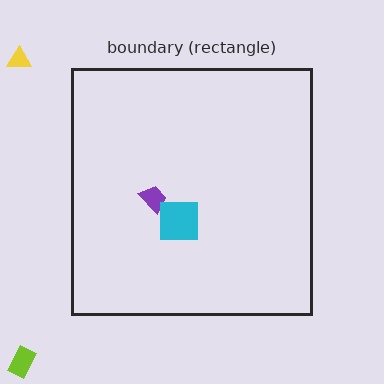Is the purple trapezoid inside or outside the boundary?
Inside.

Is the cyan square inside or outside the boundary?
Inside.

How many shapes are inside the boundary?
2 inside, 2 outside.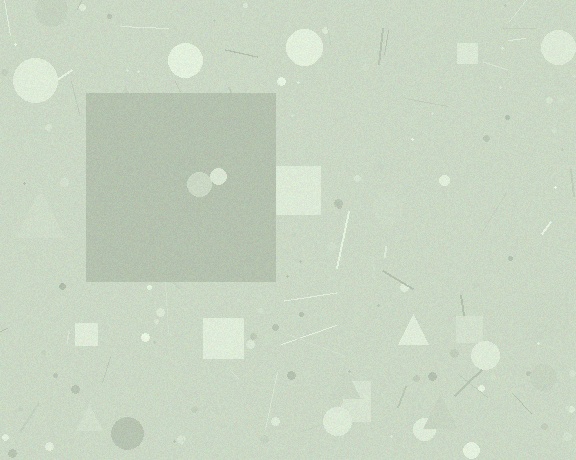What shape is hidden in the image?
A square is hidden in the image.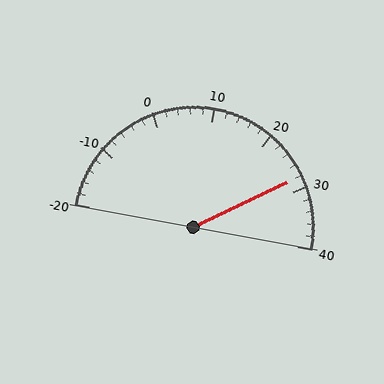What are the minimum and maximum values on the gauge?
The gauge ranges from -20 to 40.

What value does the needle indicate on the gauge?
The needle indicates approximately 28.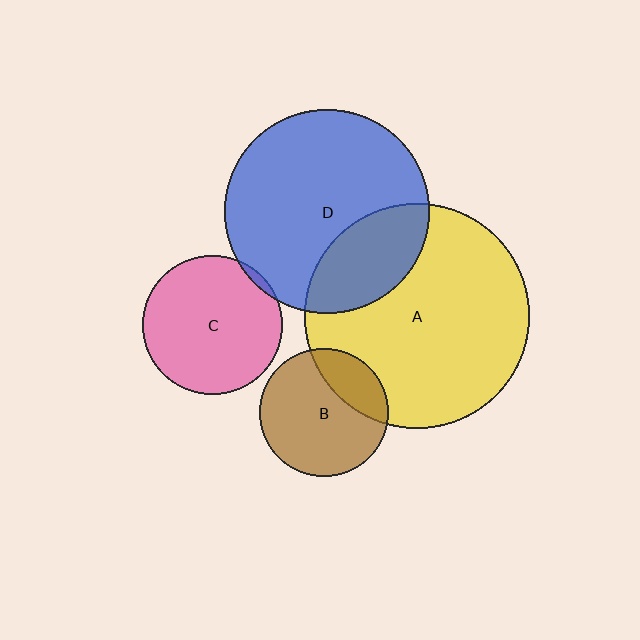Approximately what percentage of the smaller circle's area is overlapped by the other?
Approximately 25%.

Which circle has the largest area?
Circle A (yellow).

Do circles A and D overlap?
Yes.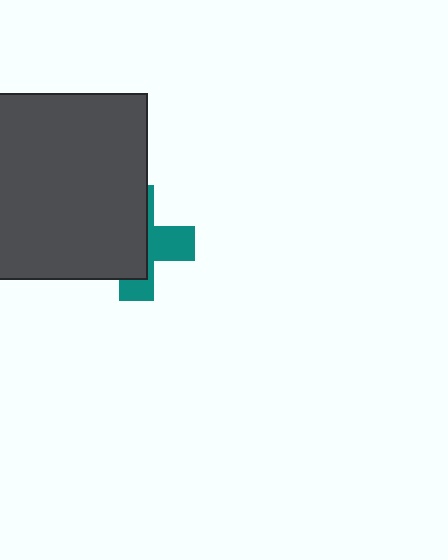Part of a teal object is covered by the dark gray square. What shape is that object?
It is a cross.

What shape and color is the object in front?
The object in front is a dark gray square.